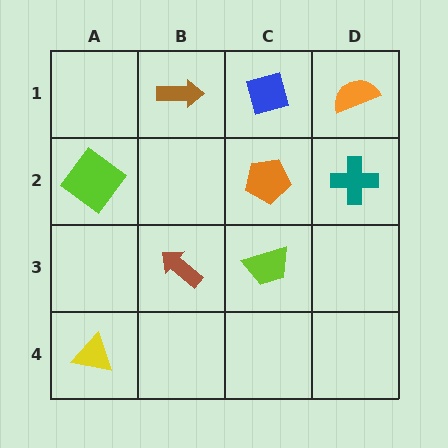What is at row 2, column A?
A lime diamond.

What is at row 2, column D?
A teal cross.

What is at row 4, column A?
A yellow triangle.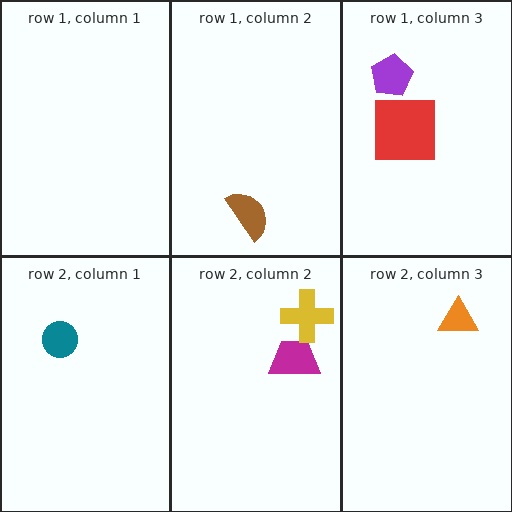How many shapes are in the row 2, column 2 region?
2.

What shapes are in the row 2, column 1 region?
The teal circle.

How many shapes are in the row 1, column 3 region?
2.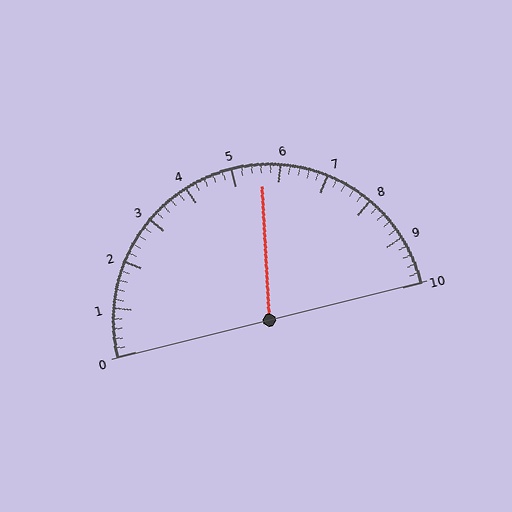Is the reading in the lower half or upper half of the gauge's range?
The reading is in the upper half of the range (0 to 10).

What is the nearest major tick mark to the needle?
The nearest major tick mark is 6.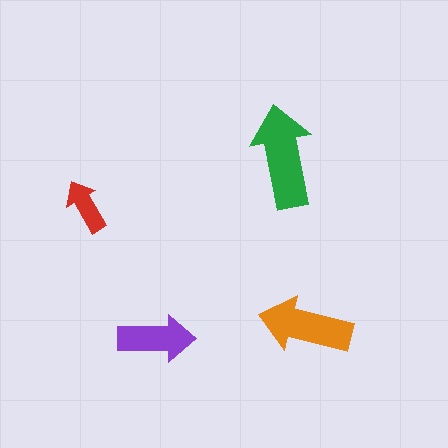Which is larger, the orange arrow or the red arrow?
The orange one.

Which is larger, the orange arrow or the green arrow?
The green one.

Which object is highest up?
The green arrow is topmost.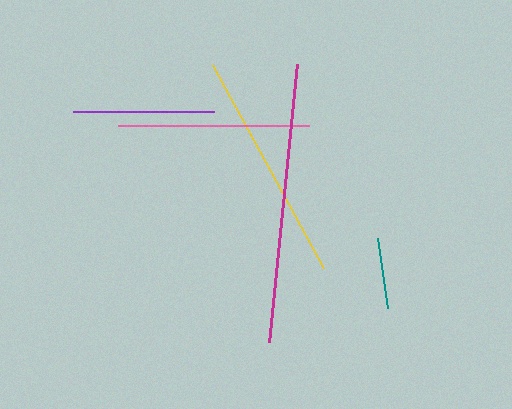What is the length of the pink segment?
The pink segment is approximately 191 pixels long.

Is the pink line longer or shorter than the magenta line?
The magenta line is longer than the pink line.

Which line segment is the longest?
The magenta line is the longest at approximately 280 pixels.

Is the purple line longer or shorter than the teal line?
The purple line is longer than the teal line.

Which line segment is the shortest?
The teal line is the shortest at approximately 71 pixels.